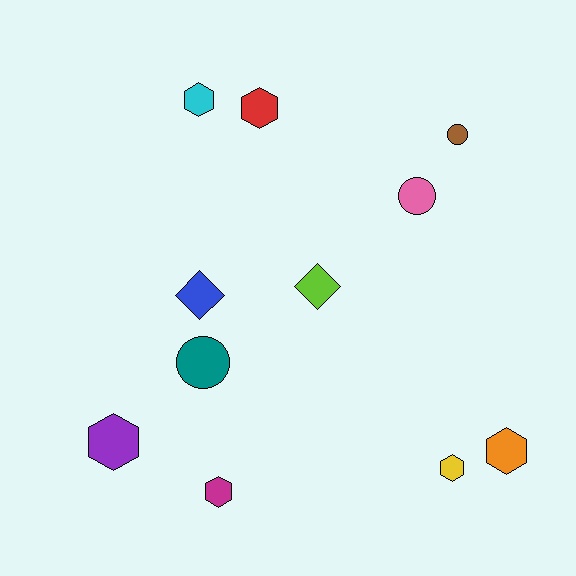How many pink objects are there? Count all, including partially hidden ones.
There is 1 pink object.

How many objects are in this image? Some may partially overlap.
There are 11 objects.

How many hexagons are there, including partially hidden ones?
There are 6 hexagons.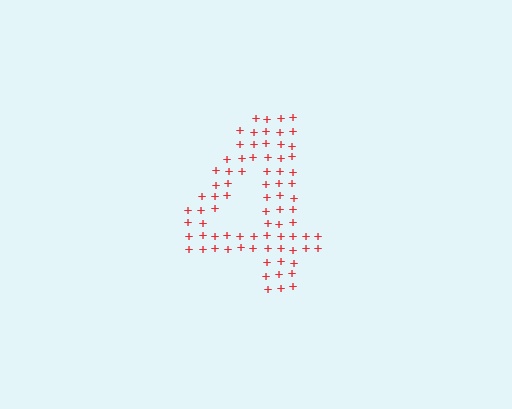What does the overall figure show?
The overall figure shows the digit 4.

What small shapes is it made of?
It is made of small plus signs.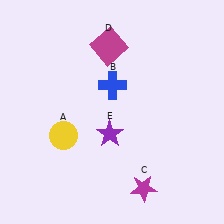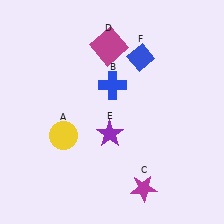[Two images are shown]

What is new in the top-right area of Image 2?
A blue diamond (F) was added in the top-right area of Image 2.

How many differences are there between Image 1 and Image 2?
There is 1 difference between the two images.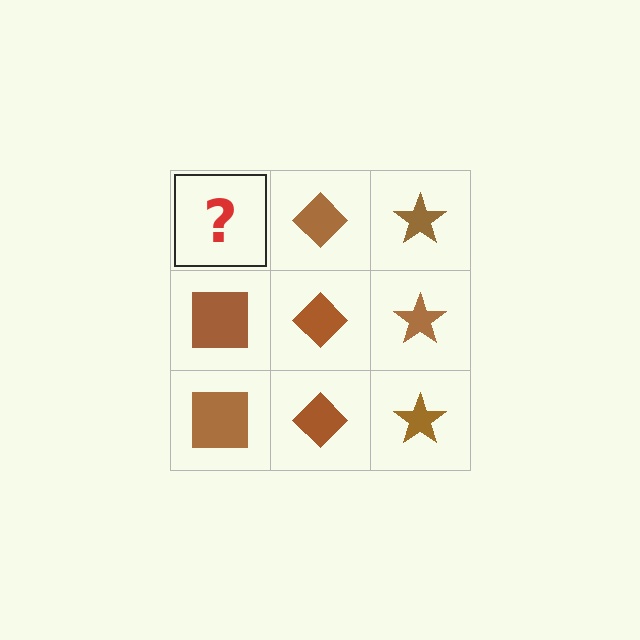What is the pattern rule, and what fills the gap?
The rule is that each column has a consistent shape. The gap should be filled with a brown square.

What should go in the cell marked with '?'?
The missing cell should contain a brown square.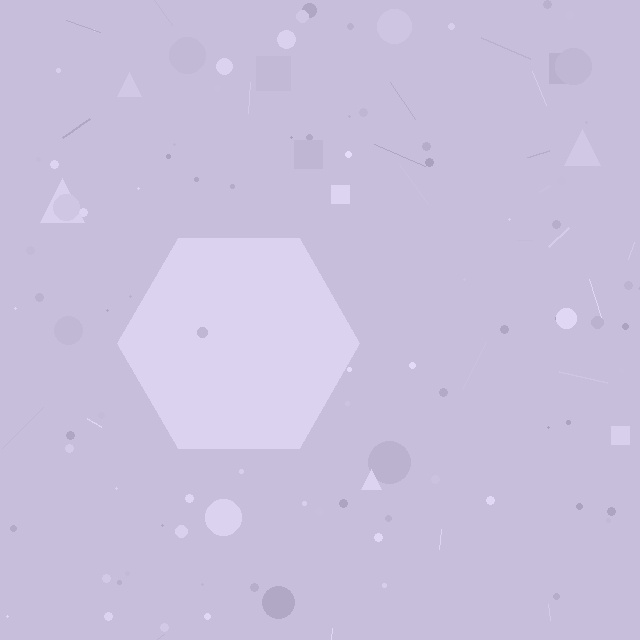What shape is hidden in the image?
A hexagon is hidden in the image.